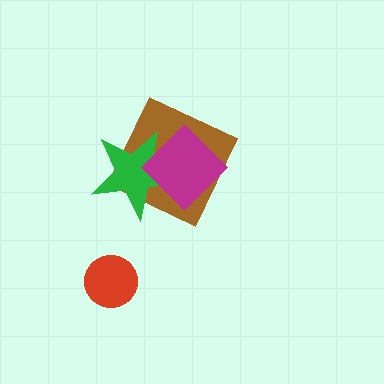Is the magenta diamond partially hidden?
No, no other shape covers it.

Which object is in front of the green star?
The magenta diamond is in front of the green star.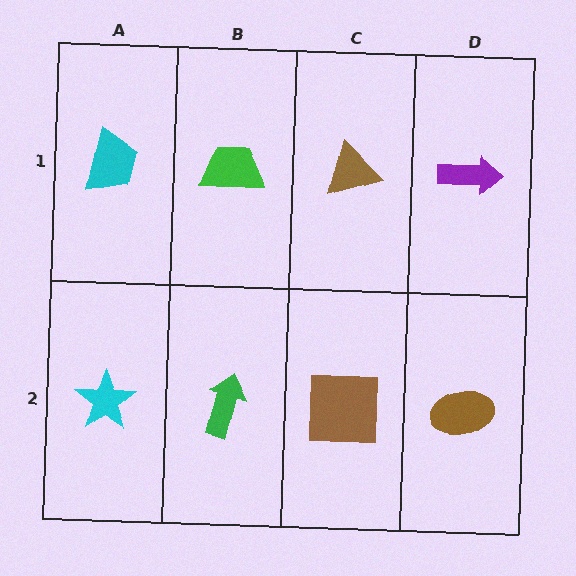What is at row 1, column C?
A brown triangle.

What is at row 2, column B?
A green arrow.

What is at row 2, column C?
A brown square.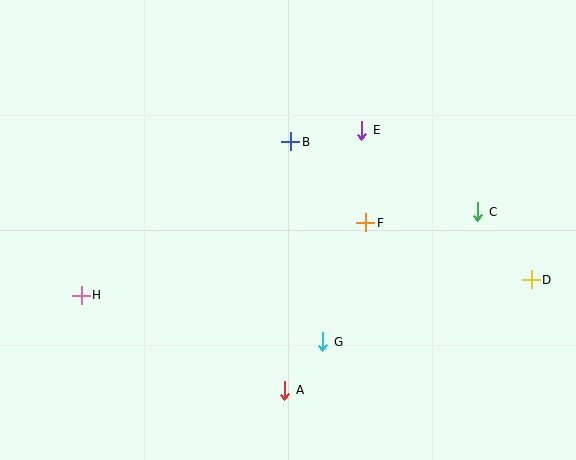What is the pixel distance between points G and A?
The distance between G and A is 62 pixels.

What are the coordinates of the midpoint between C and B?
The midpoint between C and B is at (384, 177).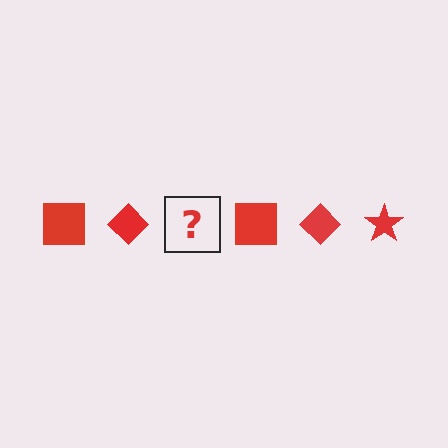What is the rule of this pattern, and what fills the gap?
The rule is that the pattern cycles through square, diamond, star shapes in red. The gap should be filled with a red star.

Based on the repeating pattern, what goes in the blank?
The blank should be a red star.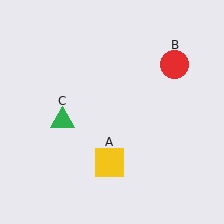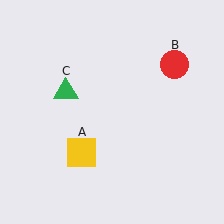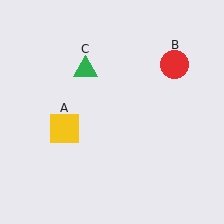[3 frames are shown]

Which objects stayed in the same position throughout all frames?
Red circle (object B) remained stationary.